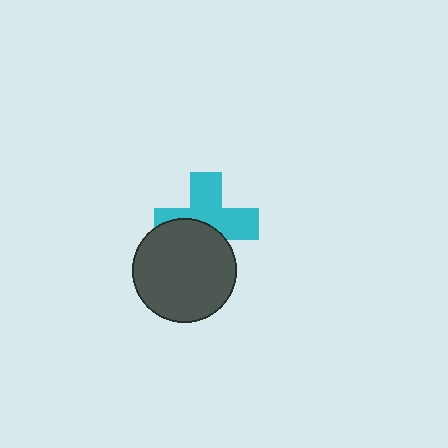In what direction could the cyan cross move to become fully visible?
The cyan cross could move up. That would shift it out from behind the dark gray circle entirely.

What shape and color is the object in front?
The object in front is a dark gray circle.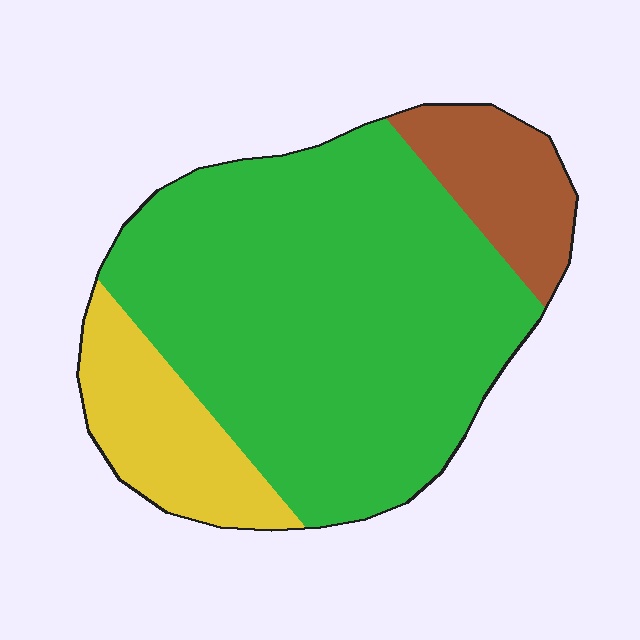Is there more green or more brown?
Green.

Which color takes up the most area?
Green, at roughly 70%.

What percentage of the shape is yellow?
Yellow takes up about one sixth (1/6) of the shape.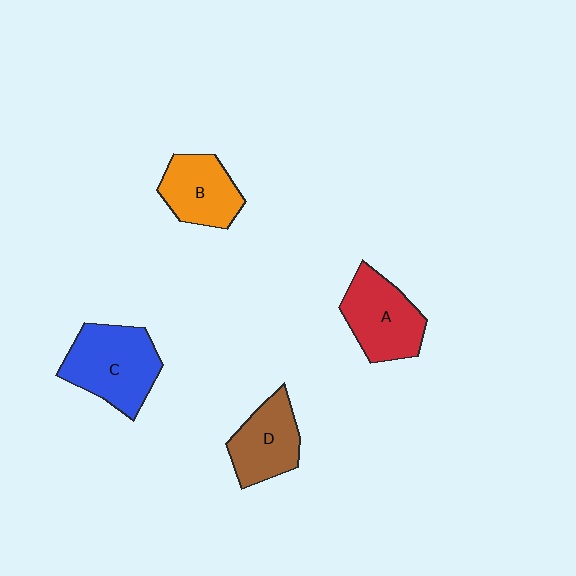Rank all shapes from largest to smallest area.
From largest to smallest: C (blue), A (red), D (brown), B (orange).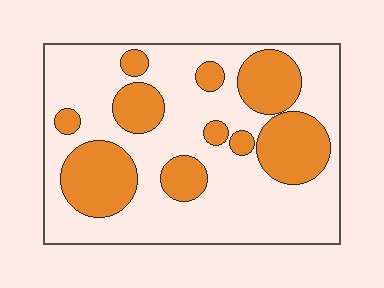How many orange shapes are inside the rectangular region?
10.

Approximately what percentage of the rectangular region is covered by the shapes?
Approximately 30%.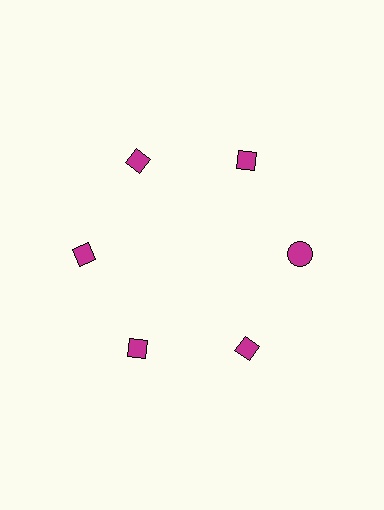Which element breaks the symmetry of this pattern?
The magenta circle at roughly the 3 o'clock position breaks the symmetry. All other shapes are magenta diamonds.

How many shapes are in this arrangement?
There are 6 shapes arranged in a ring pattern.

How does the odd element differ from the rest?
It has a different shape: circle instead of diamond.